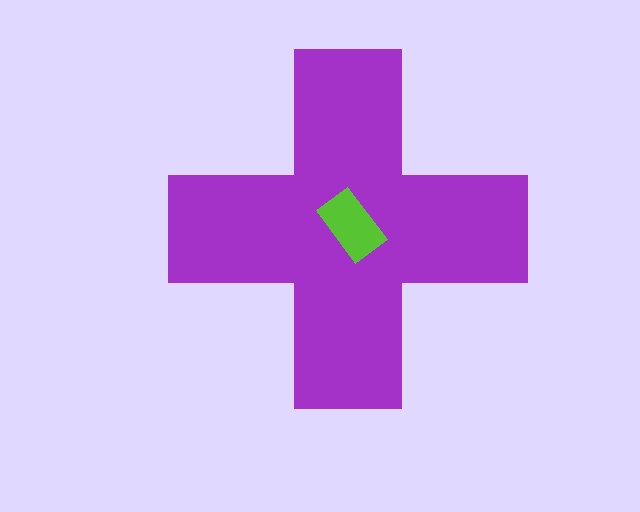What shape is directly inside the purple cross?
The lime rectangle.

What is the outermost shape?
The purple cross.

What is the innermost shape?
The lime rectangle.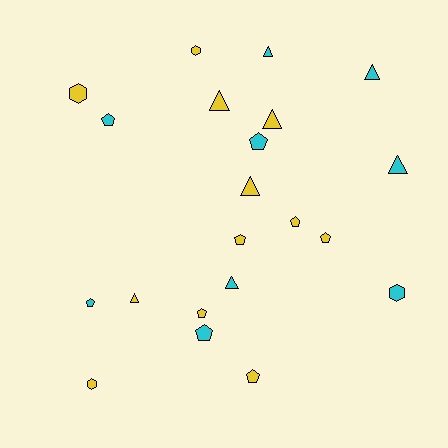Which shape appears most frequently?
Pentagon, with 9 objects.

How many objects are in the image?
There are 21 objects.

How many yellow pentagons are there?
There are 5 yellow pentagons.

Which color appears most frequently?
Yellow, with 12 objects.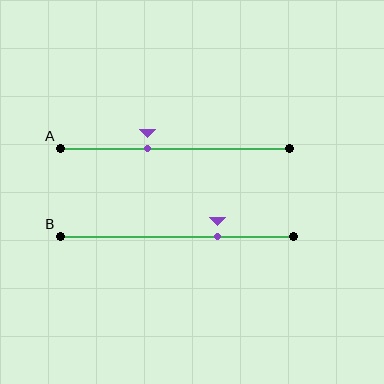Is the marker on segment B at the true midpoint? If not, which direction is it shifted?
No, the marker on segment B is shifted to the right by about 17% of the segment length.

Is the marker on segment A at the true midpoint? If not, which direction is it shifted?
No, the marker on segment A is shifted to the left by about 12% of the segment length.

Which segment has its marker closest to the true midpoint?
Segment A has its marker closest to the true midpoint.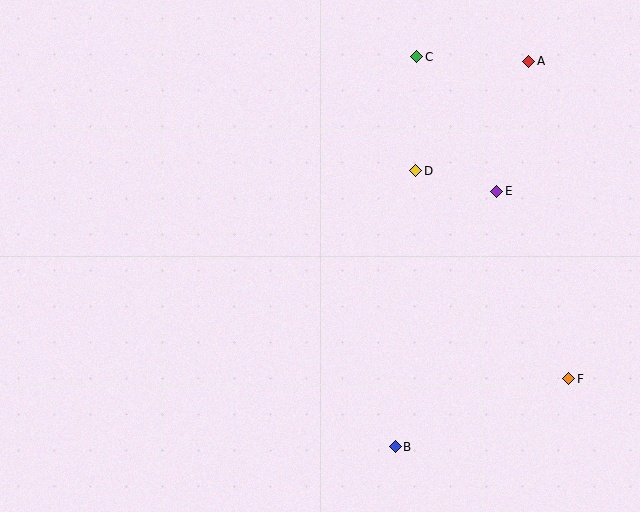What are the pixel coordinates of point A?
Point A is at (529, 61).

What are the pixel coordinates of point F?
Point F is at (569, 379).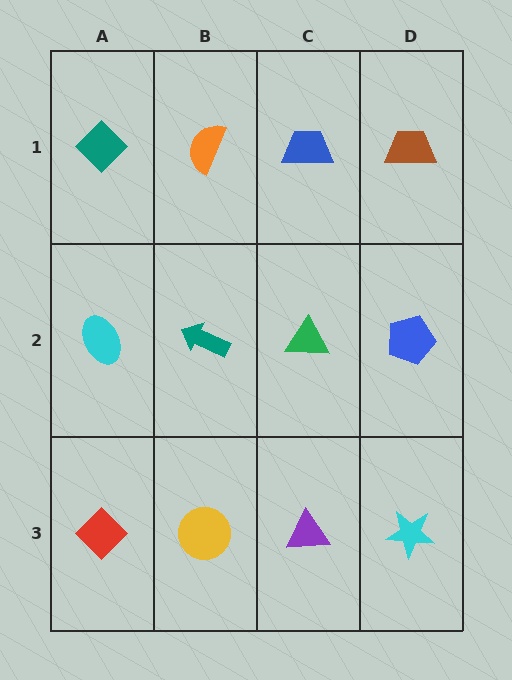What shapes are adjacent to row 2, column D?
A brown trapezoid (row 1, column D), a cyan star (row 3, column D), a green triangle (row 2, column C).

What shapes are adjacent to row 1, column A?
A cyan ellipse (row 2, column A), an orange semicircle (row 1, column B).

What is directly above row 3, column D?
A blue pentagon.